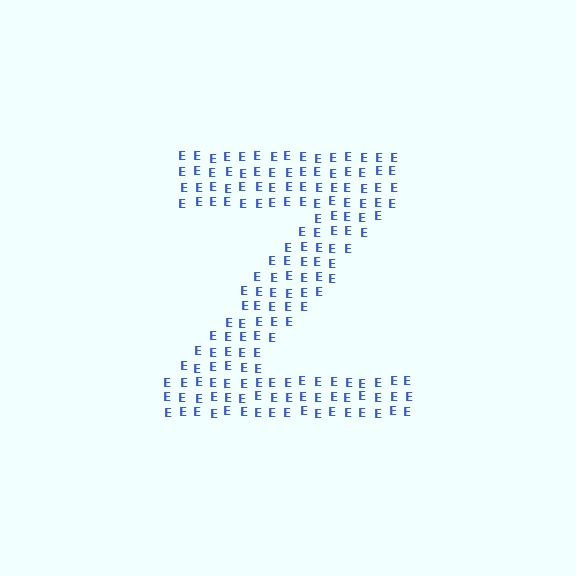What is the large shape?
The large shape is the letter Z.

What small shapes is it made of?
It is made of small letter E's.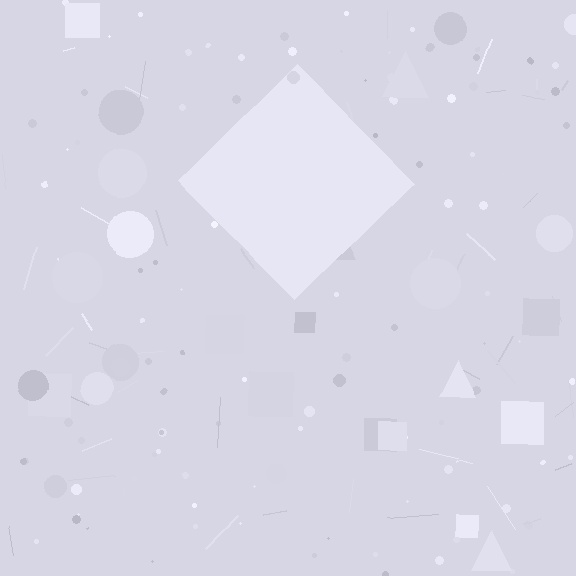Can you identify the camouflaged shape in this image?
The camouflaged shape is a diamond.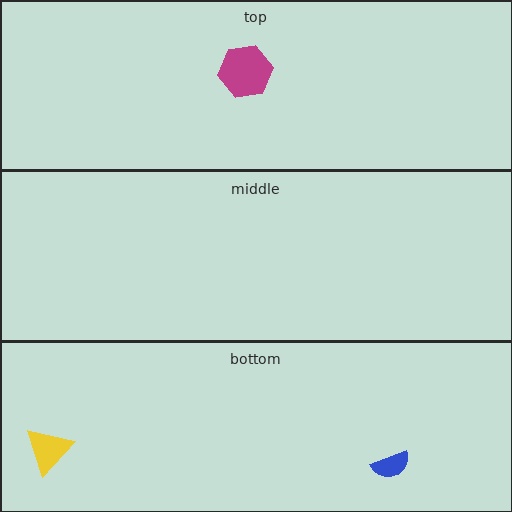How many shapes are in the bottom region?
2.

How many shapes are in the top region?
1.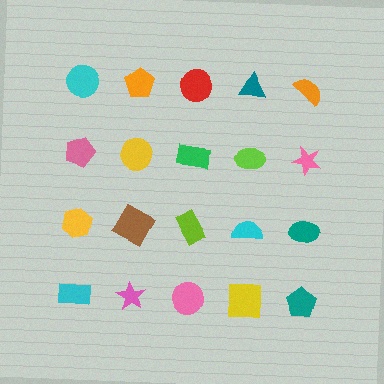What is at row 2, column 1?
A pink pentagon.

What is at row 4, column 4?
A yellow square.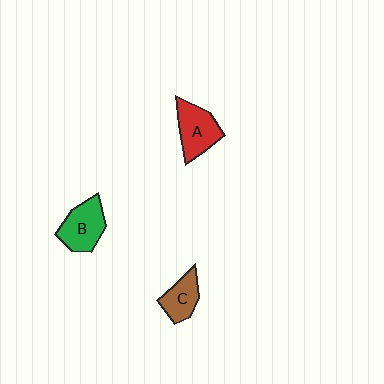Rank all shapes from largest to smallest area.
From largest to smallest: A (red), B (green), C (brown).